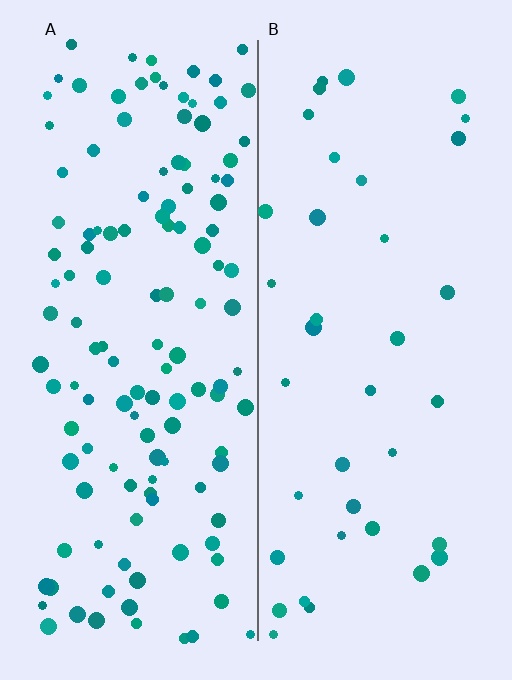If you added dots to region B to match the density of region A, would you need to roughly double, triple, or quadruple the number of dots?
Approximately triple.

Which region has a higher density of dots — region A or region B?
A (the left).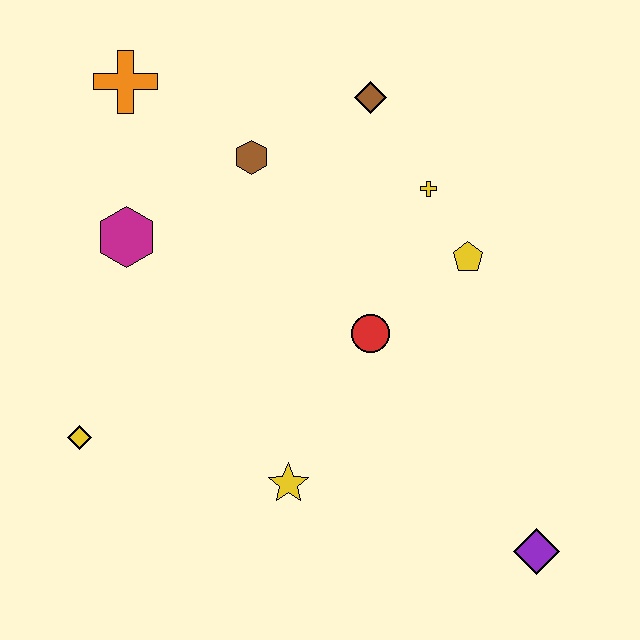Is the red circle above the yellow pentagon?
No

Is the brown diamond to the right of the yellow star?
Yes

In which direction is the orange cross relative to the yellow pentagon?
The orange cross is to the left of the yellow pentagon.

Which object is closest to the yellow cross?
The yellow pentagon is closest to the yellow cross.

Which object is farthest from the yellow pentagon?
The yellow diamond is farthest from the yellow pentagon.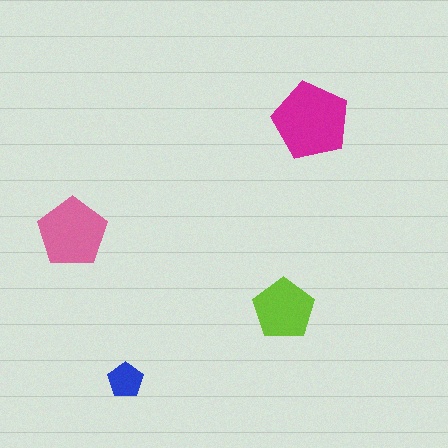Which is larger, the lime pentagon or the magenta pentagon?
The magenta one.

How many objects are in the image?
There are 4 objects in the image.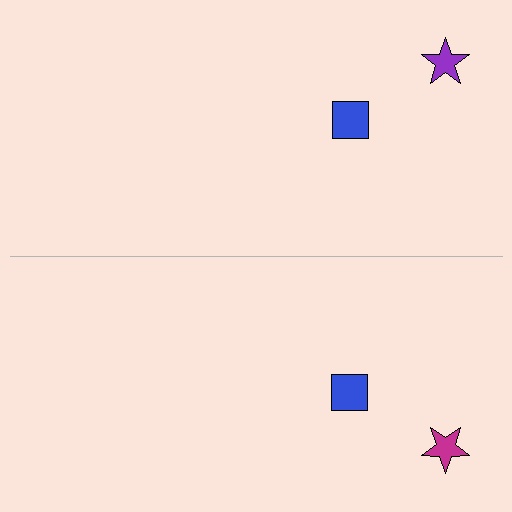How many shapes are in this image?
There are 4 shapes in this image.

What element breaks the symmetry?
The magenta star on the bottom side breaks the symmetry — its mirror counterpart is purple.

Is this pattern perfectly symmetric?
No, the pattern is not perfectly symmetric. The magenta star on the bottom side breaks the symmetry — its mirror counterpart is purple.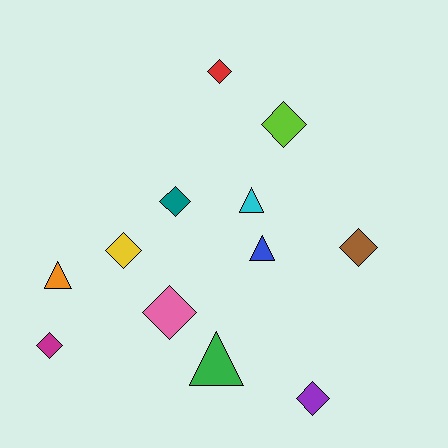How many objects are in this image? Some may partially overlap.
There are 12 objects.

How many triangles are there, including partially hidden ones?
There are 4 triangles.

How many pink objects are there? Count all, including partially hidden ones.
There is 1 pink object.